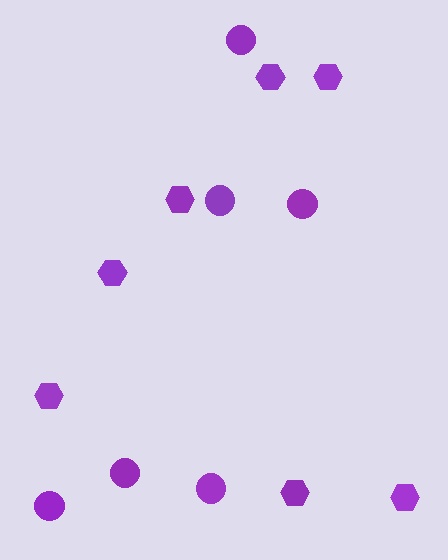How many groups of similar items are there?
There are 2 groups: one group of circles (6) and one group of hexagons (7).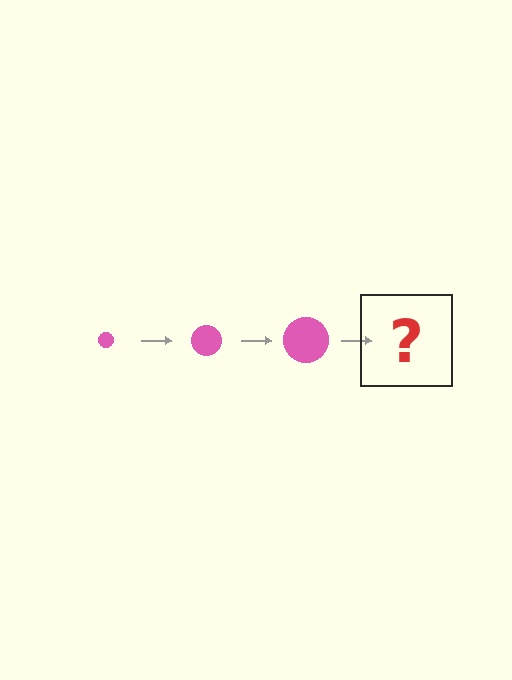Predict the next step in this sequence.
The next step is a pink circle, larger than the previous one.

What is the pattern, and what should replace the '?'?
The pattern is that the circle gets progressively larger each step. The '?' should be a pink circle, larger than the previous one.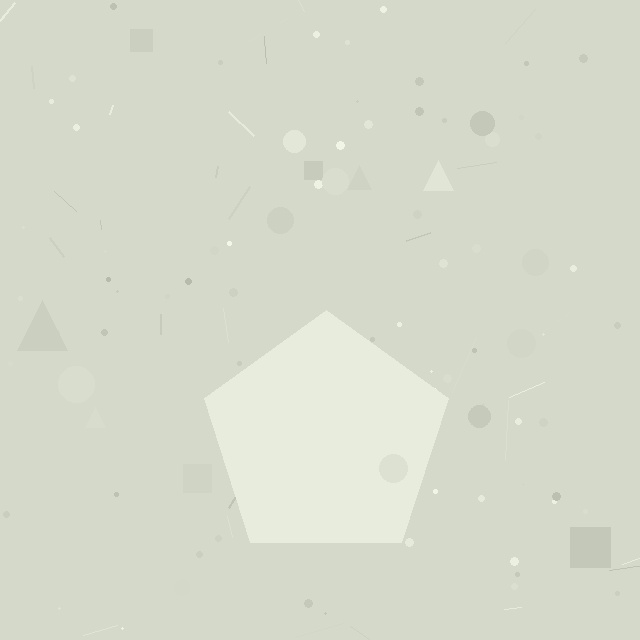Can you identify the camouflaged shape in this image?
The camouflaged shape is a pentagon.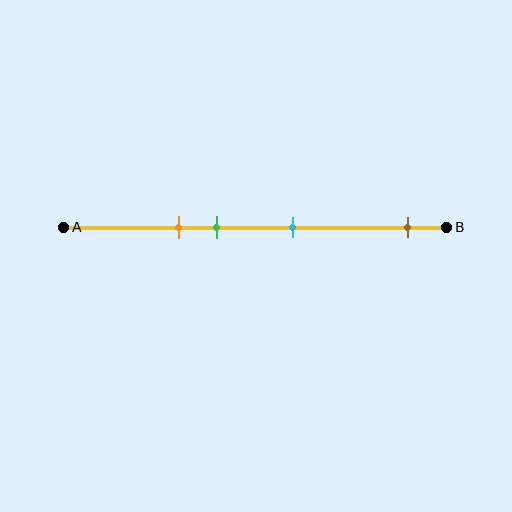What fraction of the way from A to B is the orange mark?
The orange mark is approximately 30% (0.3) of the way from A to B.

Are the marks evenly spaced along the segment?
No, the marks are not evenly spaced.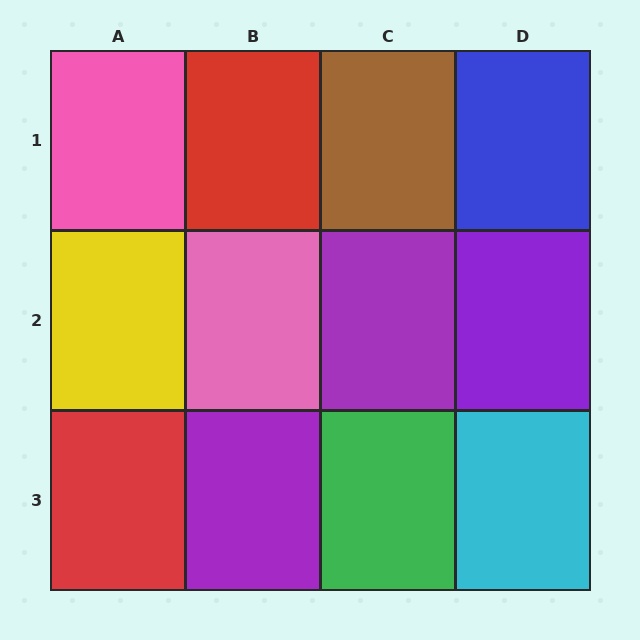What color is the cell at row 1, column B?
Red.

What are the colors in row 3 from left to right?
Red, purple, green, cyan.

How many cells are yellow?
1 cell is yellow.